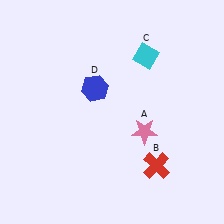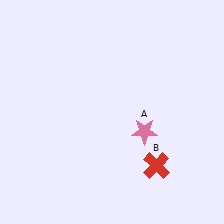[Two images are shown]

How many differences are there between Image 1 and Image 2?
There are 2 differences between the two images.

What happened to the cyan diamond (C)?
The cyan diamond (C) was removed in Image 2. It was in the top-right area of Image 1.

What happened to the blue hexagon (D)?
The blue hexagon (D) was removed in Image 2. It was in the top-left area of Image 1.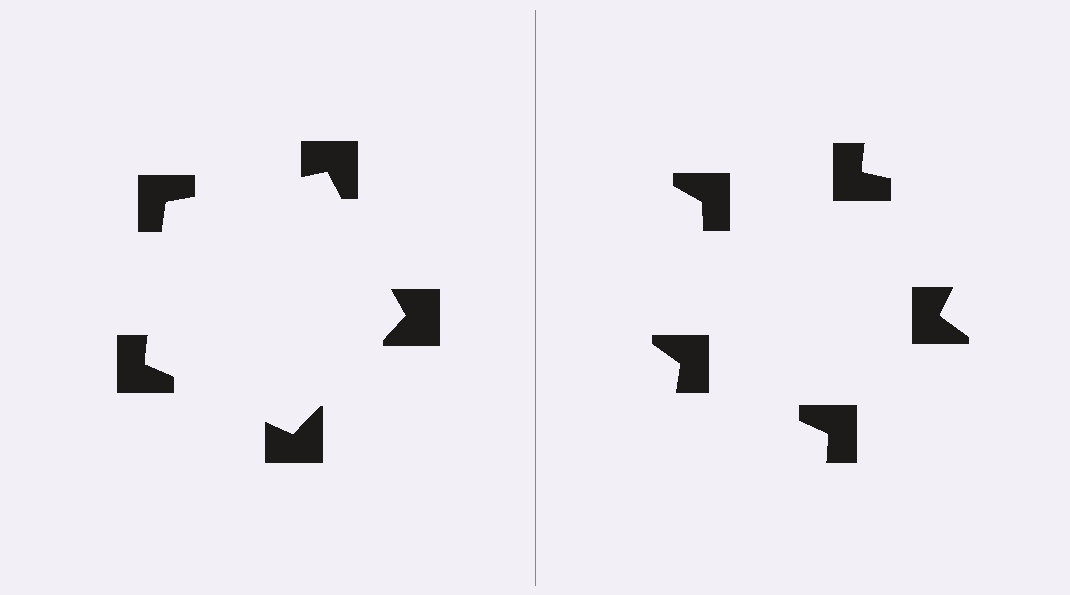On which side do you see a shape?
An illusory pentagon appears on the left side. On the right side the wedge cuts are rotated, so no coherent shape forms.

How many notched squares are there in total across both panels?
10 — 5 on each side.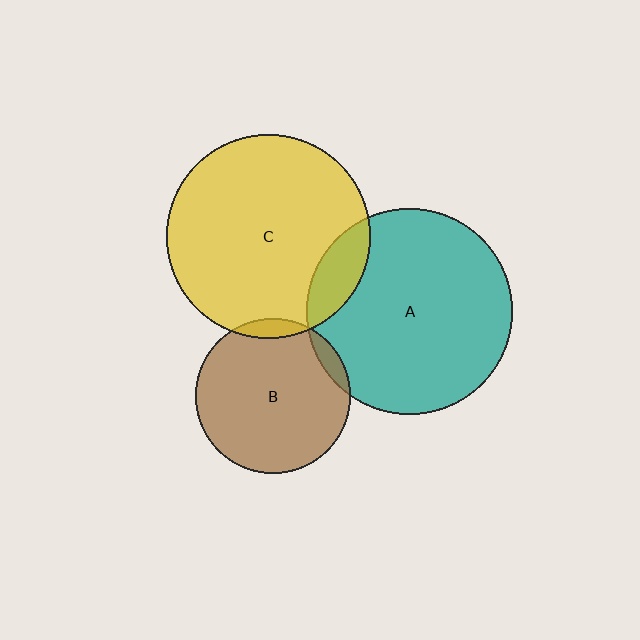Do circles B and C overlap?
Yes.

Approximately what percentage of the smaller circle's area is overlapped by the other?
Approximately 5%.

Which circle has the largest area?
Circle A (teal).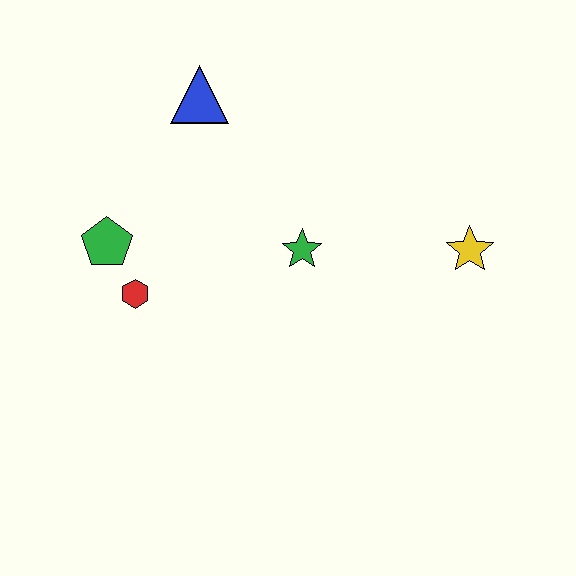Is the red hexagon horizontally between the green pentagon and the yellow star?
Yes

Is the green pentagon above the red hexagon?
Yes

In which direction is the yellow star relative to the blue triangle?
The yellow star is to the right of the blue triangle.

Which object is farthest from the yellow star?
The green pentagon is farthest from the yellow star.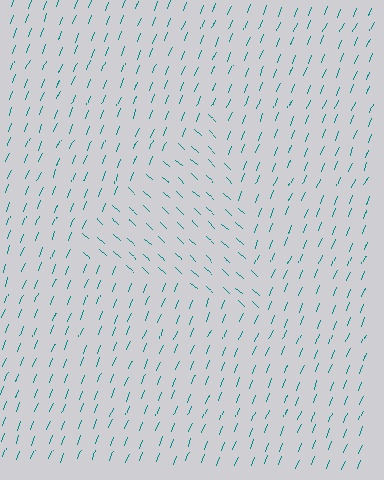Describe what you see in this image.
The image is filled with small teal line segments. A triangle region in the image has lines oriented differently from the surrounding lines, creating a visible texture boundary.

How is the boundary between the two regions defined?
The boundary is defined purely by a change in line orientation (approximately 70 degrees difference). All lines are the same color and thickness.